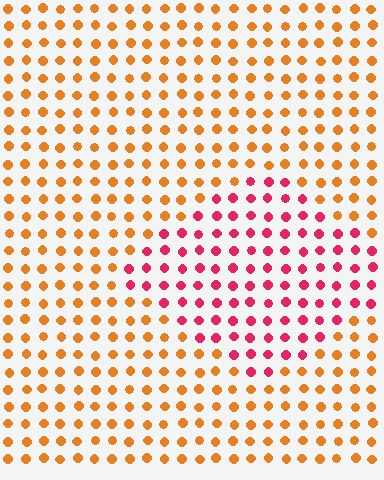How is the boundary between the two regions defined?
The boundary is defined purely by a slight shift in hue (about 50 degrees). Spacing, size, and orientation are identical on both sides.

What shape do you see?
I see a diamond.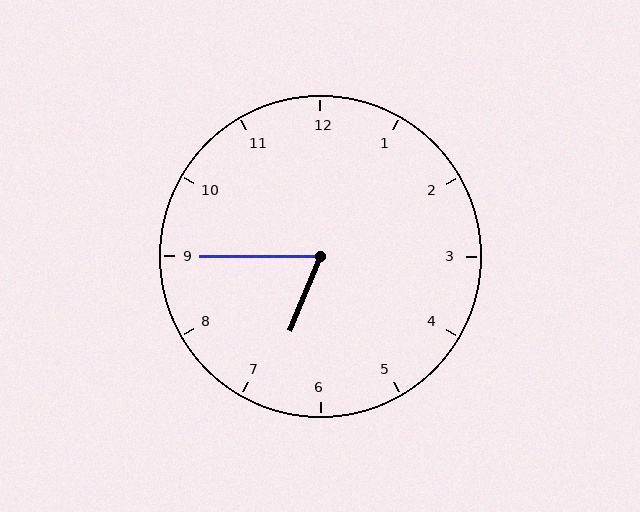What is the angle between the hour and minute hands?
Approximately 68 degrees.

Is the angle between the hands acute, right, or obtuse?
It is acute.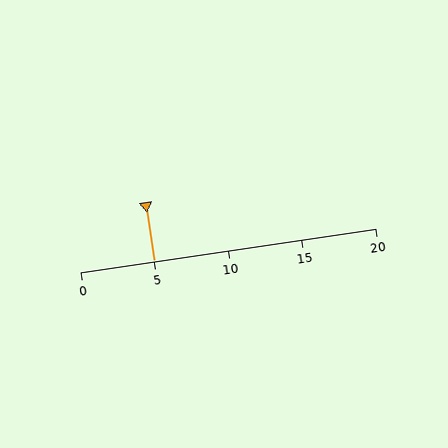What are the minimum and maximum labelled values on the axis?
The axis runs from 0 to 20.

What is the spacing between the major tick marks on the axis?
The major ticks are spaced 5 apart.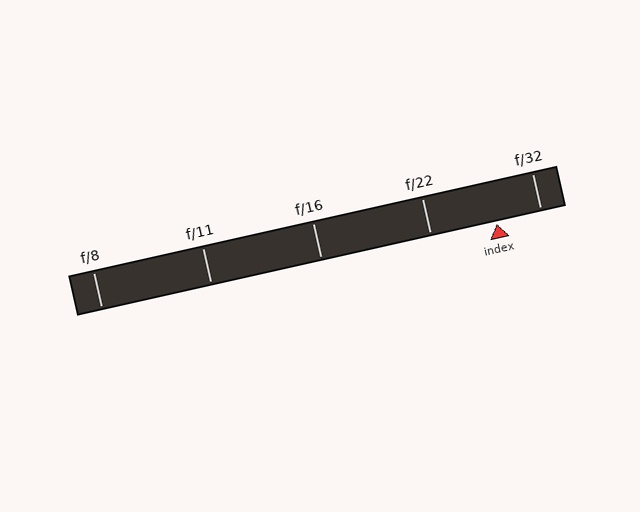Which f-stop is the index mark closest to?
The index mark is closest to f/32.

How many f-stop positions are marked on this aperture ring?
There are 5 f-stop positions marked.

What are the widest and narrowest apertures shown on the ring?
The widest aperture shown is f/8 and the narrowest is f/32.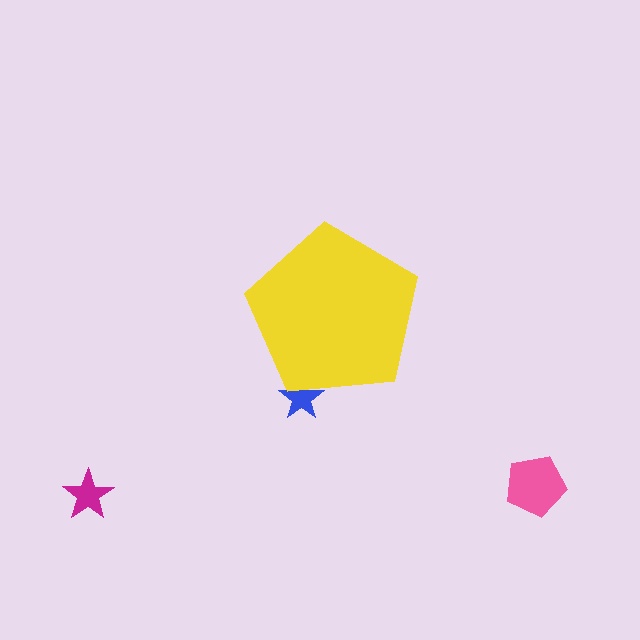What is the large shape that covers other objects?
A yellow pentagon.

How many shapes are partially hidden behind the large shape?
1 shape is partially hidden.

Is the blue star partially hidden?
Yes, the blue star is partially hidden behind the yellow pentagon.